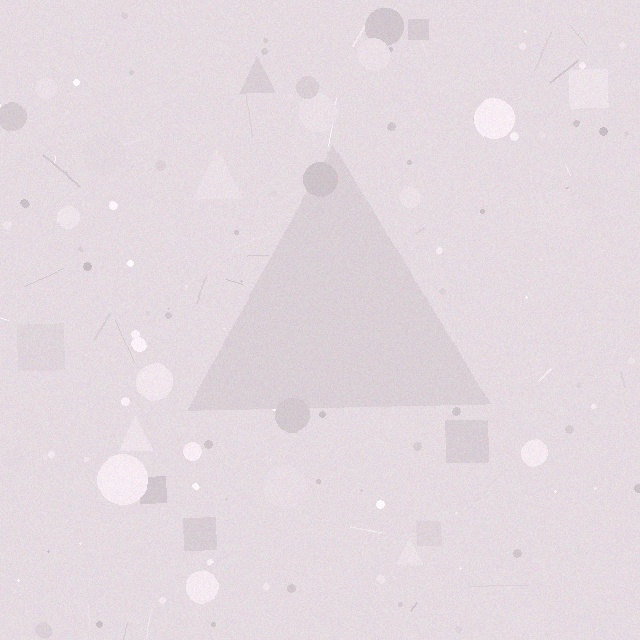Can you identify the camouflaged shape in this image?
The camouflaged shape is a triangle.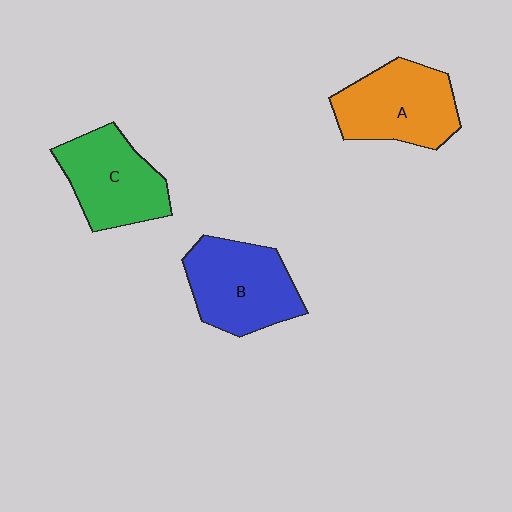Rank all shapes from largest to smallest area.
From largest to smallest: B (blue), A (orange), C (green).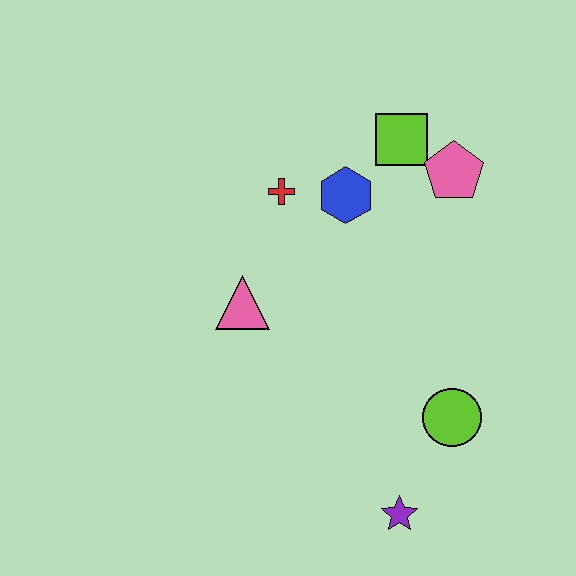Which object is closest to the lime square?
The pink pentagon is closest to the lime square.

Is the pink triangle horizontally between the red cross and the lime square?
No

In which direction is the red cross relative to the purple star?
The red cross is above the purple star.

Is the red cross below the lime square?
Yes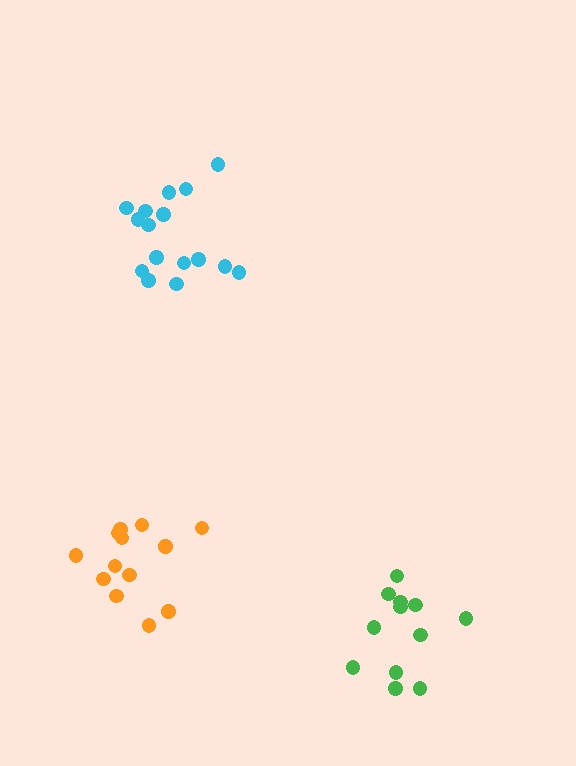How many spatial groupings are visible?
There are 3 spatial groupings.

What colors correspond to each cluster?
The clusters are colored: cyan, green, orange.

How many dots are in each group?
Group 1: 16 dots, Group 2: 12 dots, Group 3: 13 dots (41 total).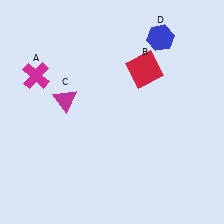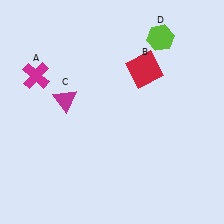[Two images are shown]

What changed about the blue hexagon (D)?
In Image 1, D is blue. In Image 2, it changed to lime.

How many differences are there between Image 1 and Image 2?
There is 1 difference between the two images.